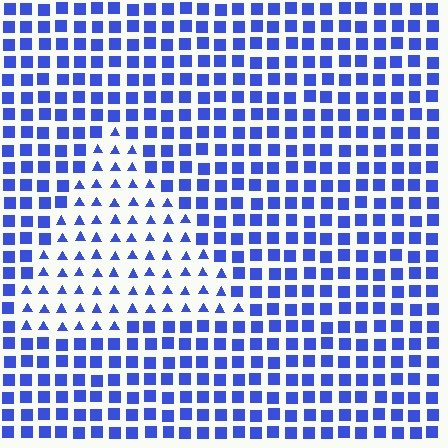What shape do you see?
I see a triangle.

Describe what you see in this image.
The image is filled with small blue elements arranged in a uniform grid. A triangle-shaped region contains triangles, while the surrounding area contains squares. The boundary is defined purely by the change in element shape.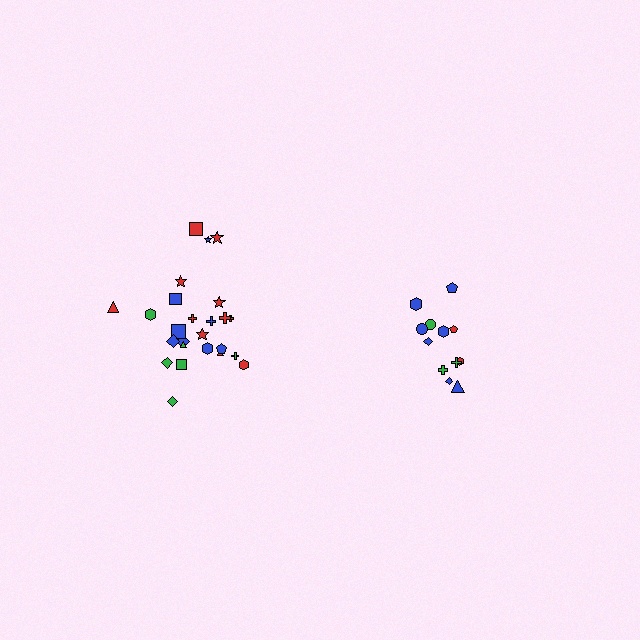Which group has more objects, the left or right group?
The left group.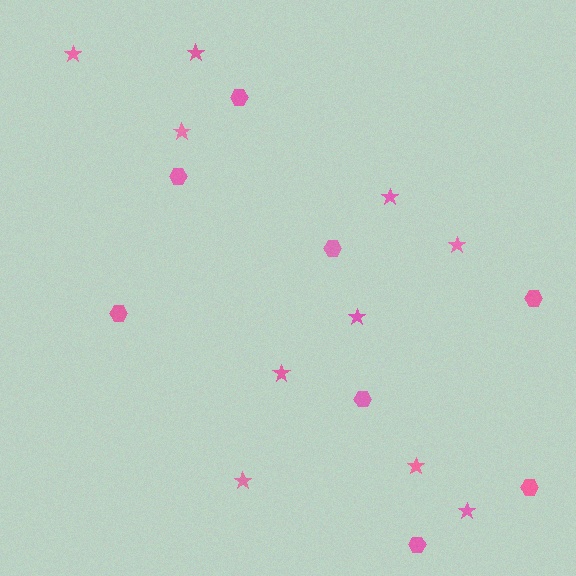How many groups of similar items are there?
There are 2 groups: one group of stars (10) and one group of hexagons (8).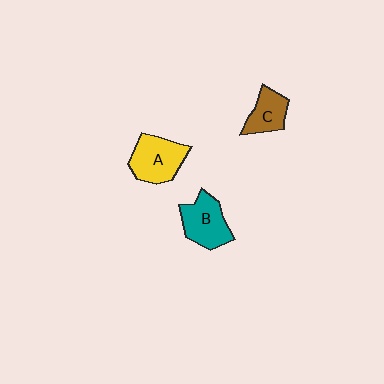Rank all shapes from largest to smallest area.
From largest to smallest: A (yellow), B (teal), C (brown).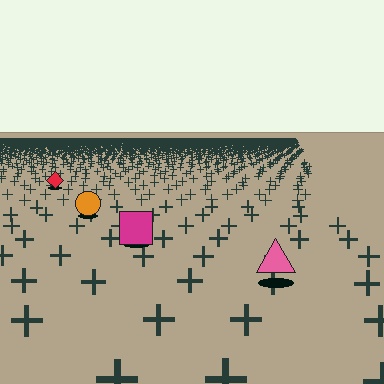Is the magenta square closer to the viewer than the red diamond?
Yes. The magenta square is closer — you can tell from the texture gradient: the ground texture is coarser near it.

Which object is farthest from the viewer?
The red diamond is farthest from the viewer. It appears smaller and the ground texture around it is denser.